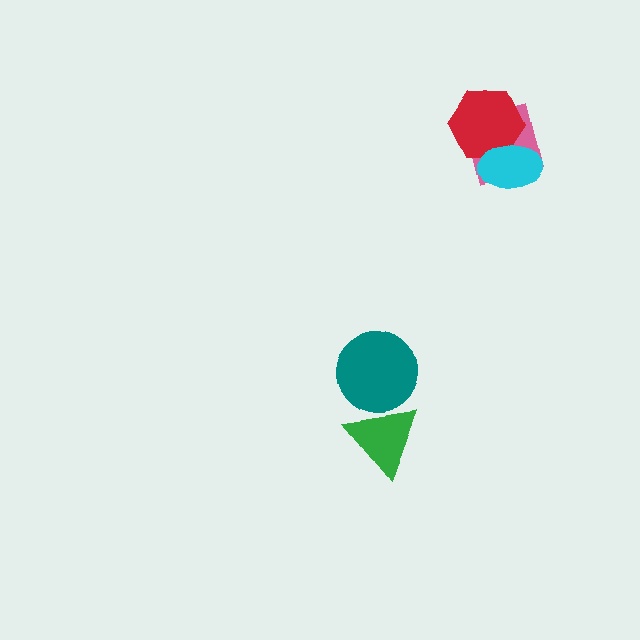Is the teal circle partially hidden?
No, no other shape covers it.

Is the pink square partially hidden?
Yes, it is partially covered by another shape.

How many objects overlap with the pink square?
2 objects overlap with the pink square.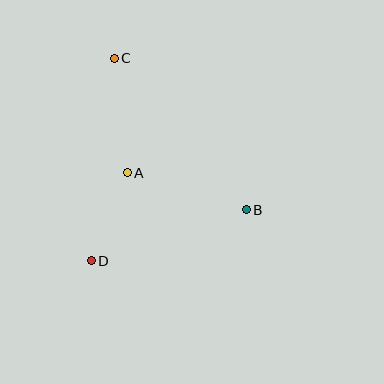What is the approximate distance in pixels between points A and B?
The distance between A and B is approximately 125 pixels.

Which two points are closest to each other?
Points A and D are closest to each other.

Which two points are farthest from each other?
Points C and D are farthest from each other.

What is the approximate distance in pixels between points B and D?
The distance between B and D is approximately 163 pixels.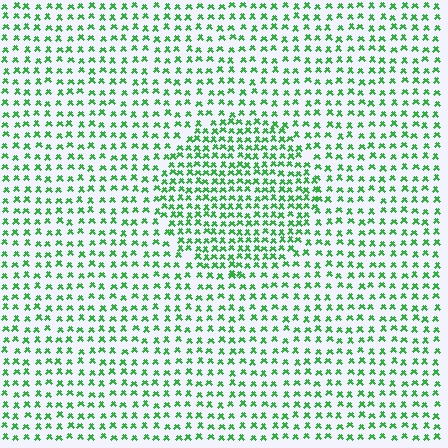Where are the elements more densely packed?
The elements are more densely packed inside the circle boundary.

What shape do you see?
I see a circle.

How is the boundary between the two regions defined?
The boundary is defined by a change in element density (approximately 1.6x ratio). All elements are the same color, size, and shape.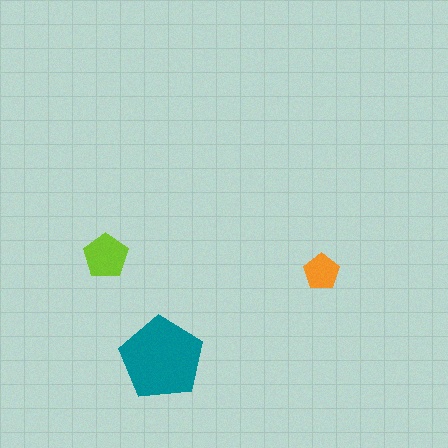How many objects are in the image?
There are 3 objects in the image.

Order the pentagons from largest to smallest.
the teal one, the lime one, the orange one.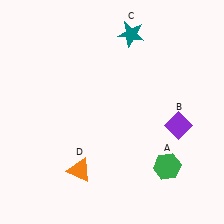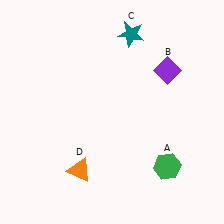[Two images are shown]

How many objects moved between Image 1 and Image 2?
1 object moved between the two images.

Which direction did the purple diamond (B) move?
The purple diamond (B) moved up.